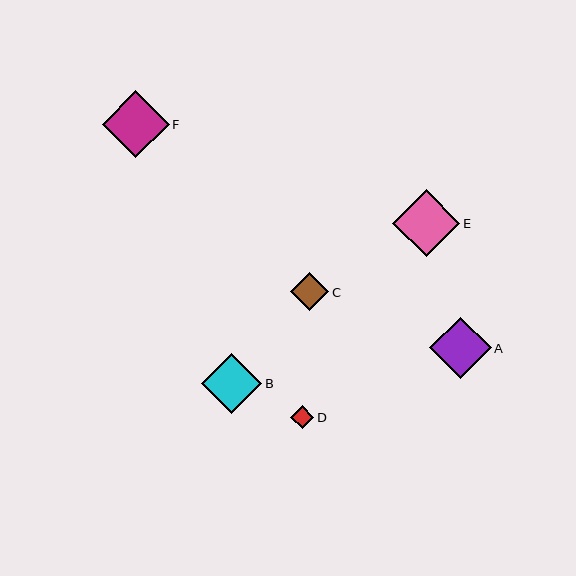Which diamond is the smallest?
Diamond D is the smallest with a size of approximately 23 pixels.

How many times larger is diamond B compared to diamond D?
Diamond B is approximately 2.6 times the size of diamond D.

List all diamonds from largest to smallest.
From largest to smallest: E, F, A, B, C, D.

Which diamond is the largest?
Diamond E is the largest with a size of approximately 67 pixels.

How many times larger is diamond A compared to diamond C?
Diamond A is approximately 1.6 times the size of diamond C.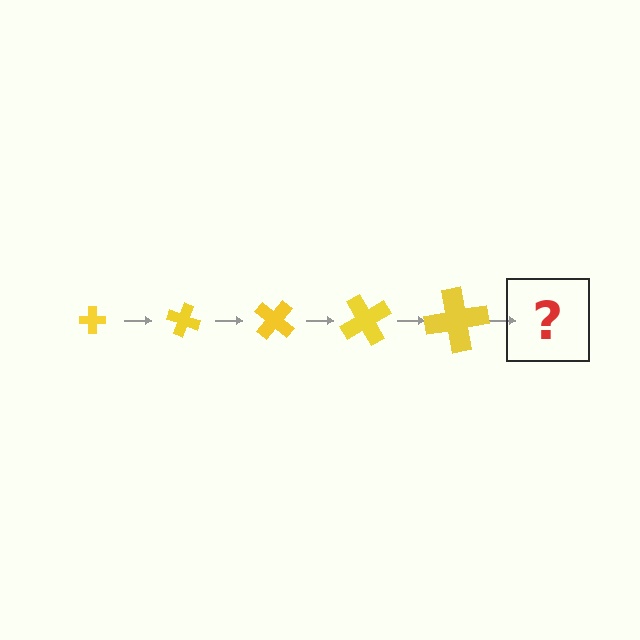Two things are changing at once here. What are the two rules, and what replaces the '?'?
The two rules are that the cross grows larger each step and it rotates 20 degrees each step. The '?' should be a cross, larger than the previous one and rotated 100 degrees from the start.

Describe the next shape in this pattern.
It should be a cross, larger than the previous one and rotated 100 degrees from the start.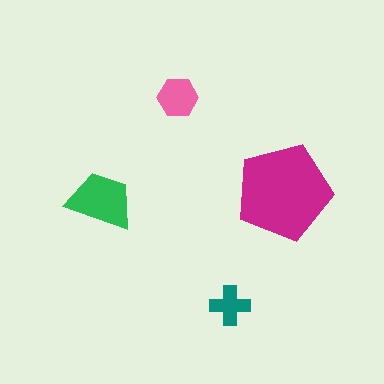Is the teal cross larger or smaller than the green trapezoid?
Smaller.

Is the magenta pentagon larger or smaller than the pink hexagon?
Larger.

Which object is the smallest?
The teal cross.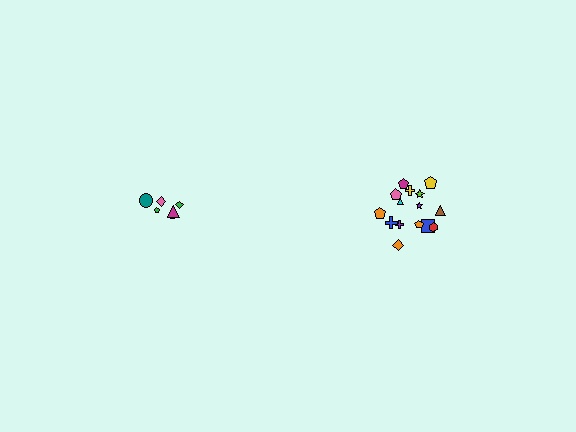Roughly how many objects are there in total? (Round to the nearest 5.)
Roughly 20 objects in total.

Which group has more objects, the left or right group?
The right group.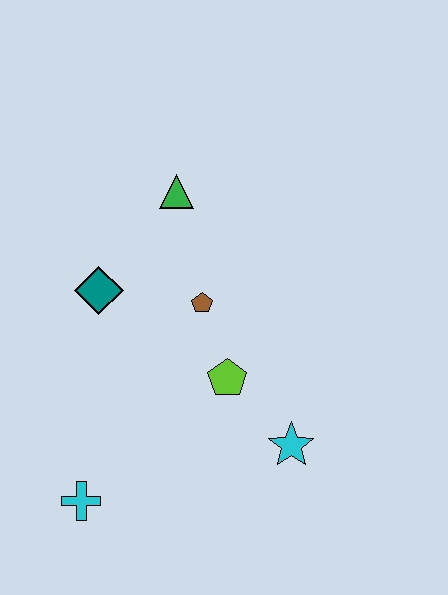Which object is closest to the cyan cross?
The lime pentagon is closest to the cyan cross.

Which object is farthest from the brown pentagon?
The cyan cross is farthest from the brown pentagon.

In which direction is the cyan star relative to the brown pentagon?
The cyan star is below the brown pentagon.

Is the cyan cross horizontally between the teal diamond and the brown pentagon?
No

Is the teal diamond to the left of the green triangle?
Yes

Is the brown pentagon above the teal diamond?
No